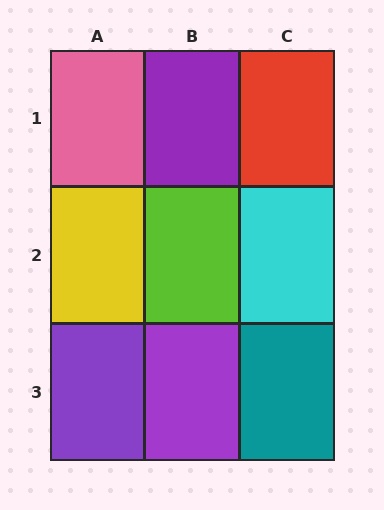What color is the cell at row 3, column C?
Teal.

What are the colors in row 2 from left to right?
Yellow, lime, cyan.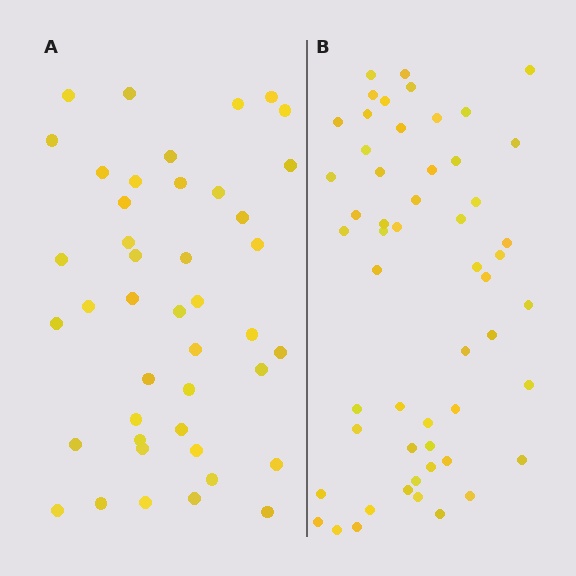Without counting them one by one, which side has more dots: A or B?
Region B (the right region) has more dots.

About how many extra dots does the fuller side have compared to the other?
Region B has roughly 12 or so more dots than region A.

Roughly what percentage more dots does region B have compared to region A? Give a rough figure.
About 25% more.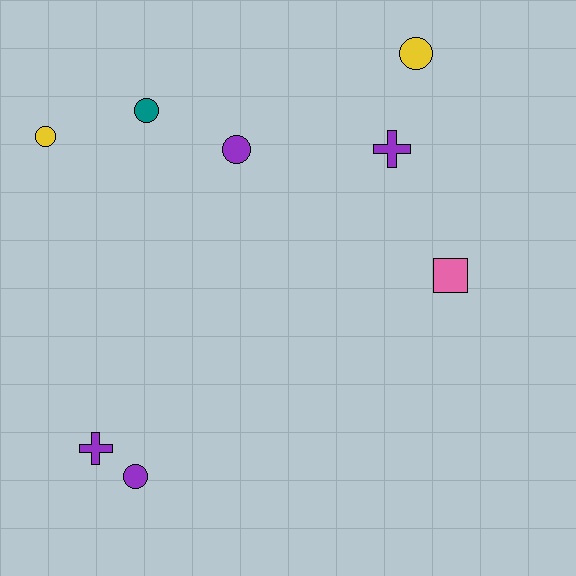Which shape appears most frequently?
Circle, with 5 objects.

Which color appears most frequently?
Purple, with 4 objects.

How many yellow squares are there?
There are no yellow squares.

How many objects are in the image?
There are 8 objects.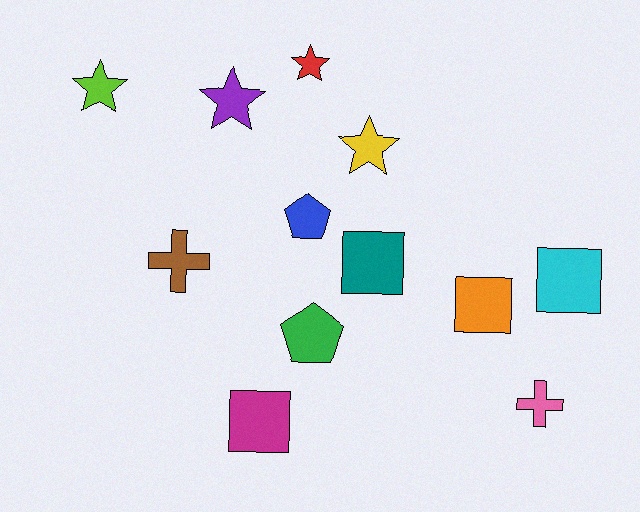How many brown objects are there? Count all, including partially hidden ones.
There is 1 brown object.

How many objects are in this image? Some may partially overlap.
There are 12 objects.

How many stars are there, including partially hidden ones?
There are 4 stars.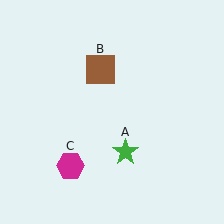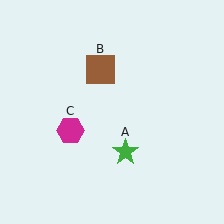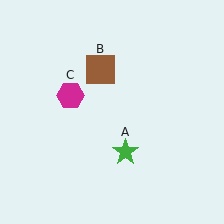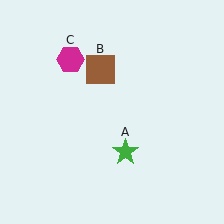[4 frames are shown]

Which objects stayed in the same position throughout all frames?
Green star (object A) and brown square (object B) remained stationary.